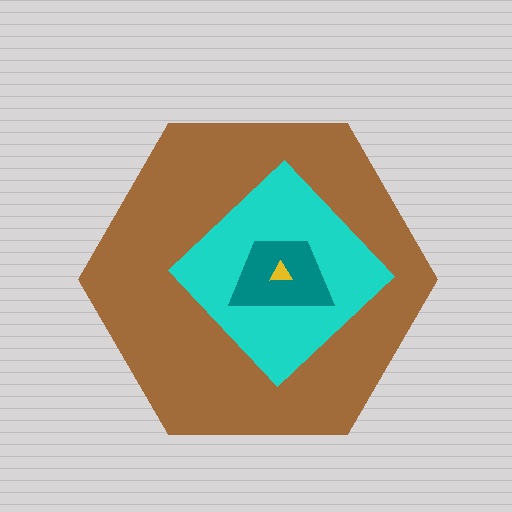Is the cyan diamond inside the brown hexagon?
Yes.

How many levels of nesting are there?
4.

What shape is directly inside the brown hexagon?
The cyan diamond.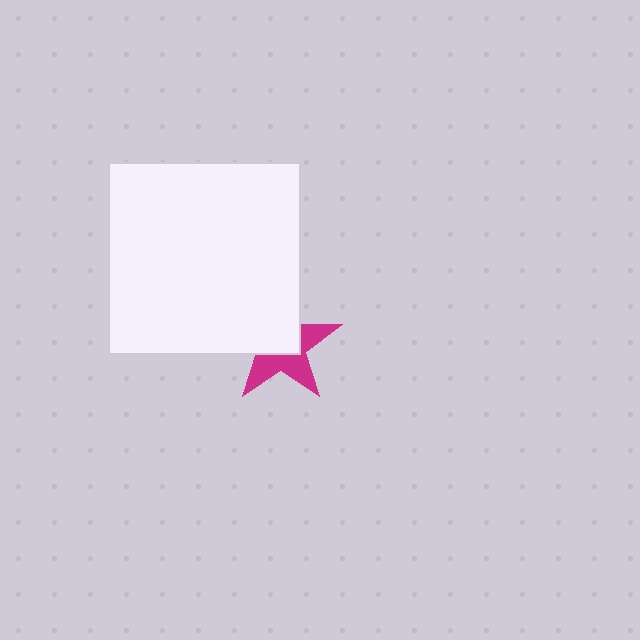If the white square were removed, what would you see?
You would see the complete magenta star.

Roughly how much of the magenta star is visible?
About half of it is visible (roughly 46%).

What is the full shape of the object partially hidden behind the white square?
The partially hidden object is a magenta star.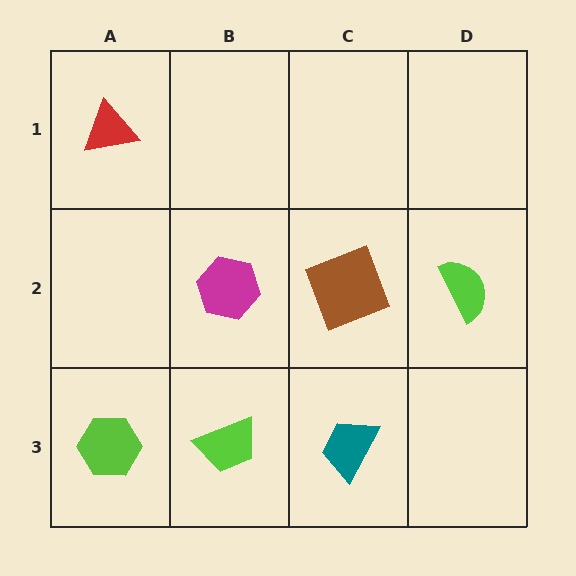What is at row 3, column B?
A lime trapezoid.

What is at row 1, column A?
A red triangle.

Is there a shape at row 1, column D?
No, that cell is empty.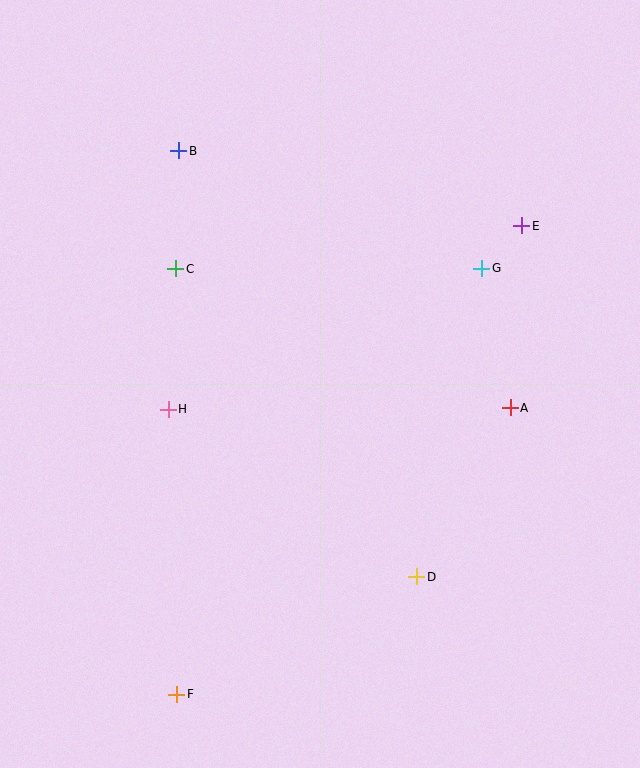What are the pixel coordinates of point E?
Point E is at (522, 226).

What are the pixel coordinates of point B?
Point B is at (179, 151).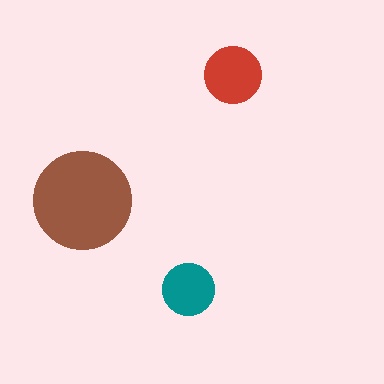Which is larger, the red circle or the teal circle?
The red one.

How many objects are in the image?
There are 3 objects in the image.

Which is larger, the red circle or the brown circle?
The brown one.